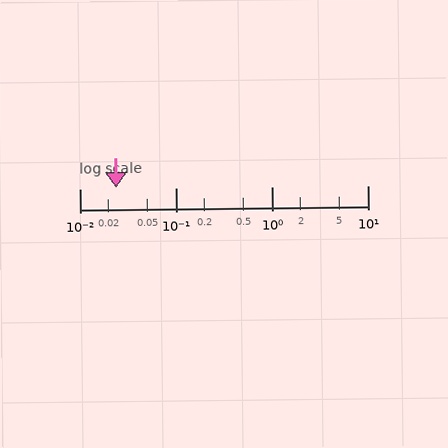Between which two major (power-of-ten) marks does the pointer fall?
The pointer is between 0.01 and 0.1.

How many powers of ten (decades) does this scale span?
The scale spans 3 decades, from 0.01 to 10.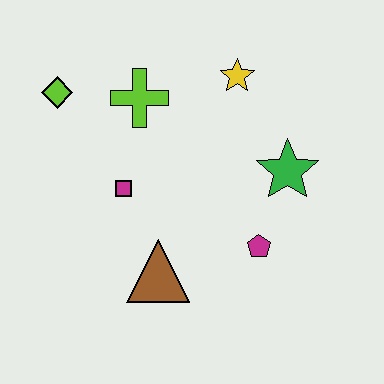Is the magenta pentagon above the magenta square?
No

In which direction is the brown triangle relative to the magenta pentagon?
The brown triangle is to the left of the magenta pentagon.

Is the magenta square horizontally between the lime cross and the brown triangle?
No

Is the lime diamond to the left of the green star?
Yes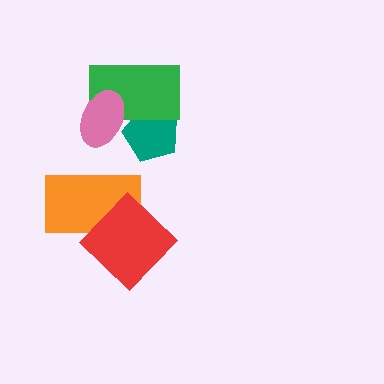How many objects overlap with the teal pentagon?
2 objects overlap with the teal pentagon.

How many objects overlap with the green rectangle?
2 objects overlap with the green rectangle.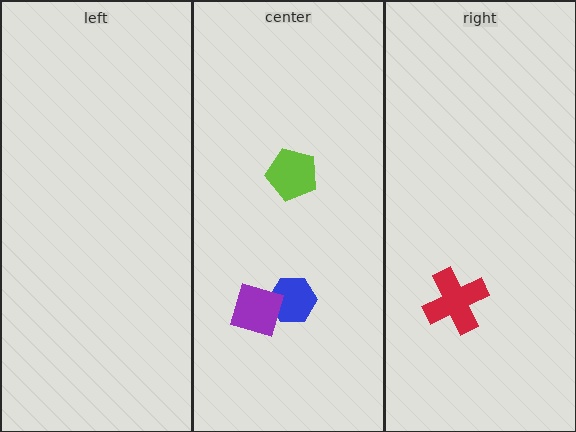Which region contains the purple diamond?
The center region.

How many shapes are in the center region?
3.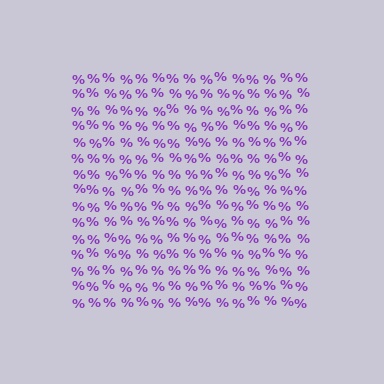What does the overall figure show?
The overall figure shows a square.